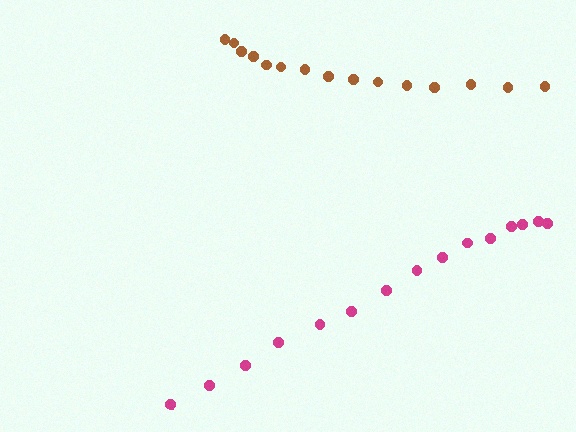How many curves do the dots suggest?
There are 2 distinct paths.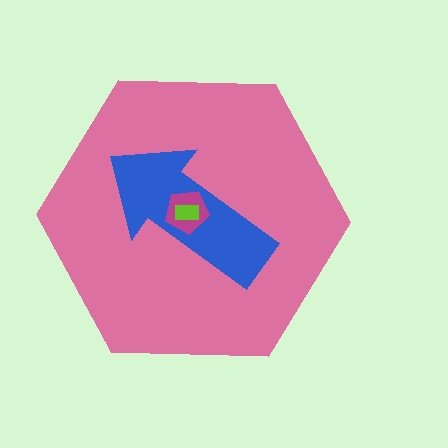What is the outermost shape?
The pink hexagon.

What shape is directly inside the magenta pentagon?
The lime rectangle.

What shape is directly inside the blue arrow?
The magenta pentagon.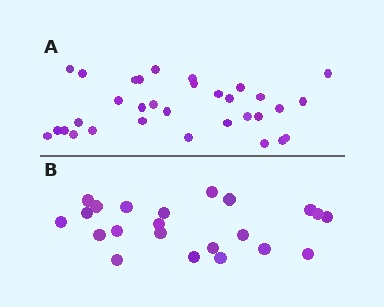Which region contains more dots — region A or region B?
Region A (the top region) has more dots.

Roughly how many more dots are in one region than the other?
Region A has roughly 10 or so more dots than region B.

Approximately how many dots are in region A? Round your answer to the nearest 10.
About 30 dots. (The exact count is 32, which rounds to 30.)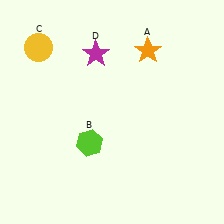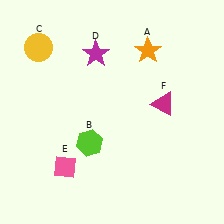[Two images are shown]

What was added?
A pink diamond (E), a magenta triangle (F) were added in Image 2.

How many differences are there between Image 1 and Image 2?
There are 2 differences between the two images.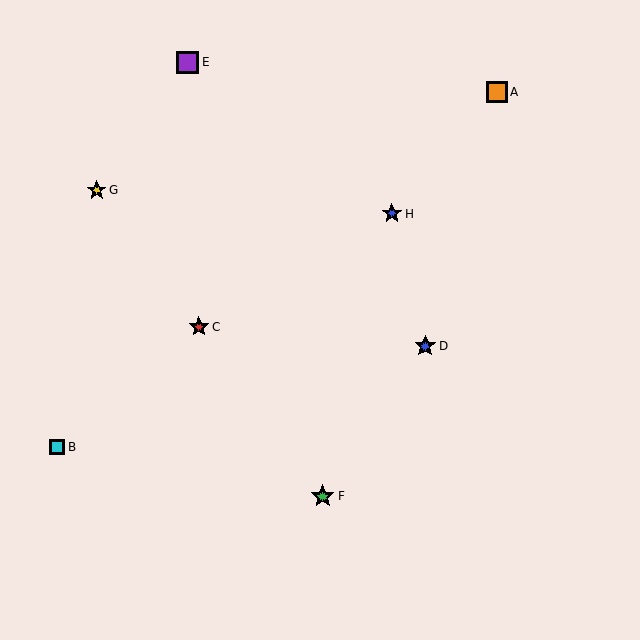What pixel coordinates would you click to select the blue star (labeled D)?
Click at (425, 346) to select the blue star D.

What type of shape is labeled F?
Shape F is a green star.